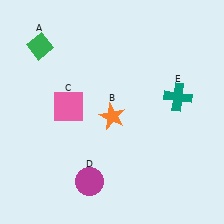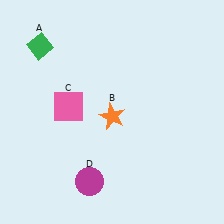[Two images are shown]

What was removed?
The teal cross (E) was removed in Image 2.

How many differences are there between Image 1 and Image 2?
There is 1 difference between the two images.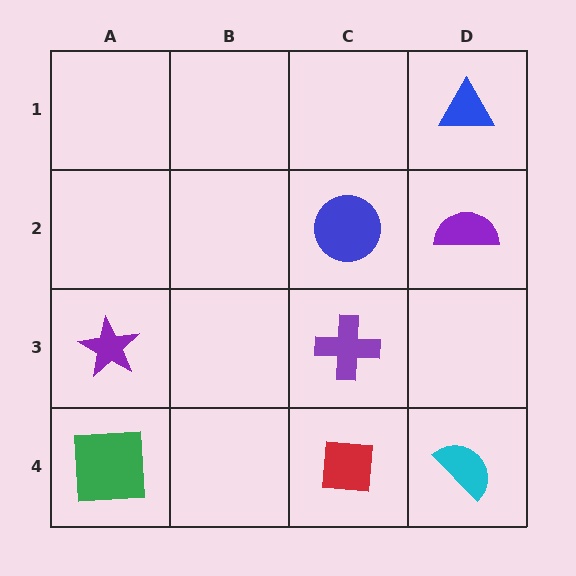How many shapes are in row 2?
2 shapes.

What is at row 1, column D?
A blue triangle.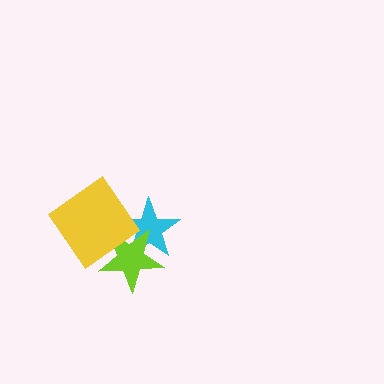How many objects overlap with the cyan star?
2 objects overlap with the cyan star.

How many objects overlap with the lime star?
2 objects overlap with the lime star.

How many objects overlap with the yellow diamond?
2 objects overlap with the yellow diamond.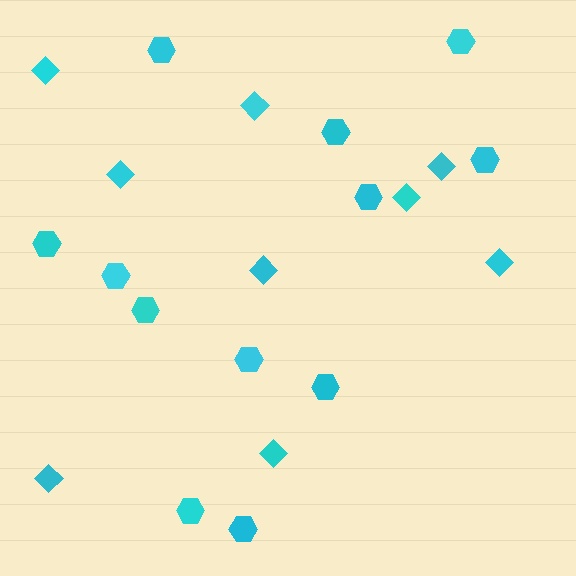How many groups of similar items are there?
There are 2 groups: one group of diamonds (9) and one group of hexagons (12).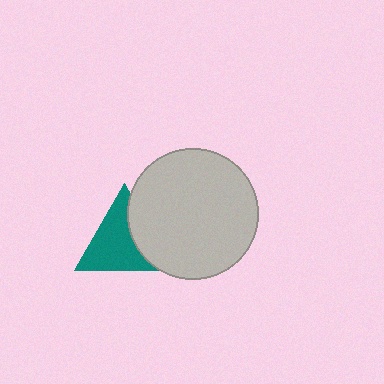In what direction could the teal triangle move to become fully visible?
The teal triangle could move left. That would shift it out from behind the light gray circle entirely.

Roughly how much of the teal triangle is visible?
Most of it is visible (roughly 68%).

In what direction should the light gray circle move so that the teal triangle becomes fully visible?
The light gray circle should move right. That is the shortest direction to clear the overlap and leave the teal triangle fully visible.